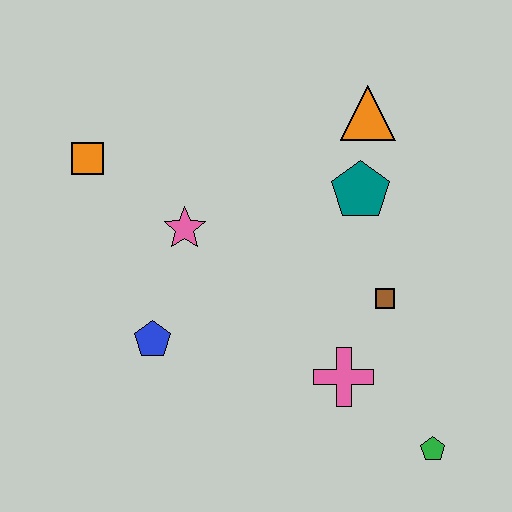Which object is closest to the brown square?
The pink cross is closest to the brown square.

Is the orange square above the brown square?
Yes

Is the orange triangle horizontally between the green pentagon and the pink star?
Yes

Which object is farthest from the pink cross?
The orange square is farthest from the pink cross.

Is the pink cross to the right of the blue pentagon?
Yes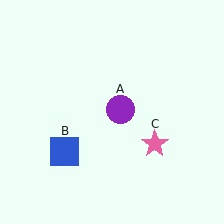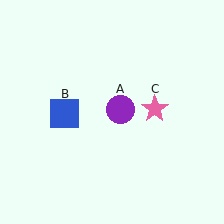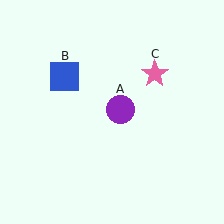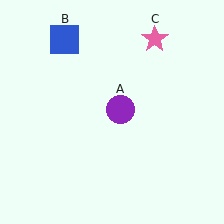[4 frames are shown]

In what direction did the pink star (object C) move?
The pink star (object C) moved up.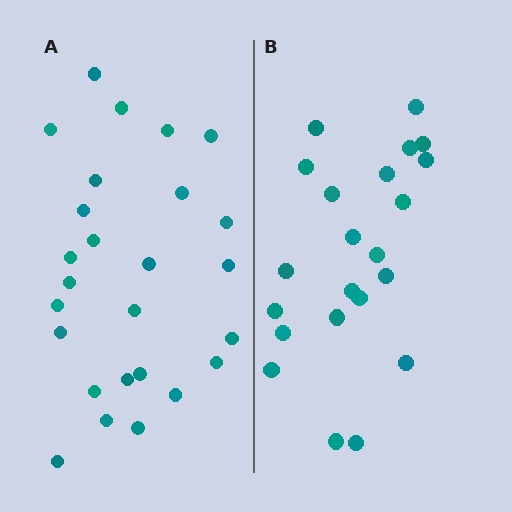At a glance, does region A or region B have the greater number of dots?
Region A (the left region) has more dots.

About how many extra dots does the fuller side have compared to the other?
Region A has about 4 more dots than region B.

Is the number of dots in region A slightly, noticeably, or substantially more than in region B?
Region A has only slightly more — the two regions are fairly close. The ratio is roughly 1.2 to 1.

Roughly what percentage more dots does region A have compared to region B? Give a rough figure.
About 20% more.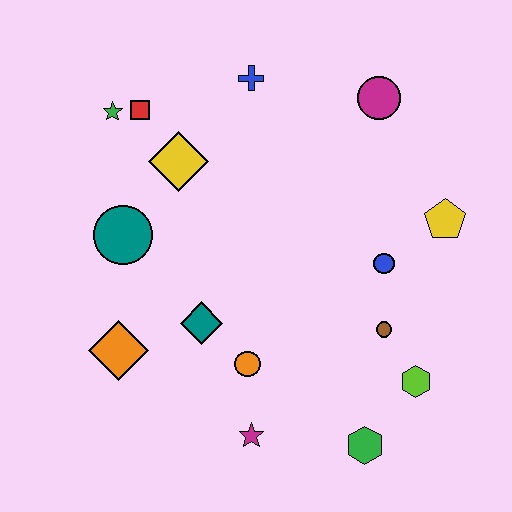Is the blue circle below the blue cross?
Yes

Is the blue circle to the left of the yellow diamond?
No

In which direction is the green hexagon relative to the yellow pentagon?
The green hexagon is below the yellow pentagon.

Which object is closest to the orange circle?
The teal diamond is closest to the orange circle.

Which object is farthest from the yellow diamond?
The green hexagon is farthest from the yellow diamond.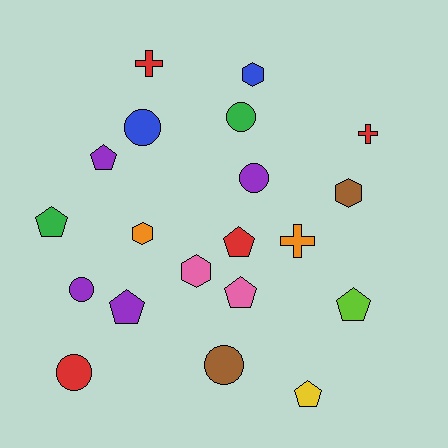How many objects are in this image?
There are 20 objects.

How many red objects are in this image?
There are 4 red objects.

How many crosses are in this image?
There are 3 crosses.